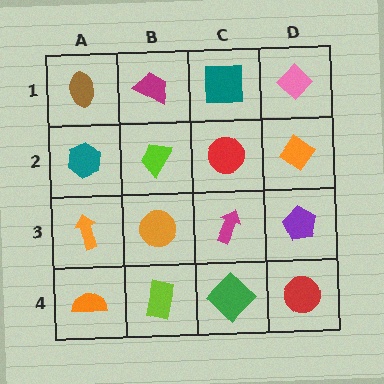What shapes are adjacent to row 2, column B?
A magenta trapezoid (row 1, column B), an orange circle (row 3, column B), a teal hexagon (row 2, column A), a red circle (row 2, column C).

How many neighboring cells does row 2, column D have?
3.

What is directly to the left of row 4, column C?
A lime rectangle.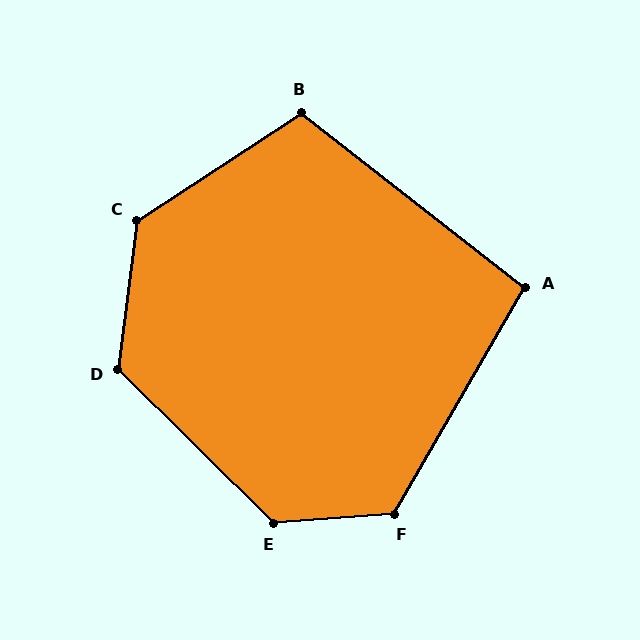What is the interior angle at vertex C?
Approximately 131 degrees (obtuse).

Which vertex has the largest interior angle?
E, at approximately 131 degrees.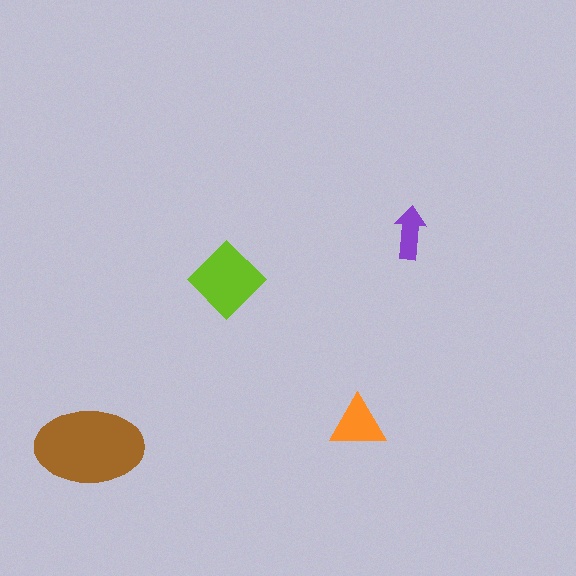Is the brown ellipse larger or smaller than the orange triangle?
Larger.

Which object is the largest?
The brown ellipse.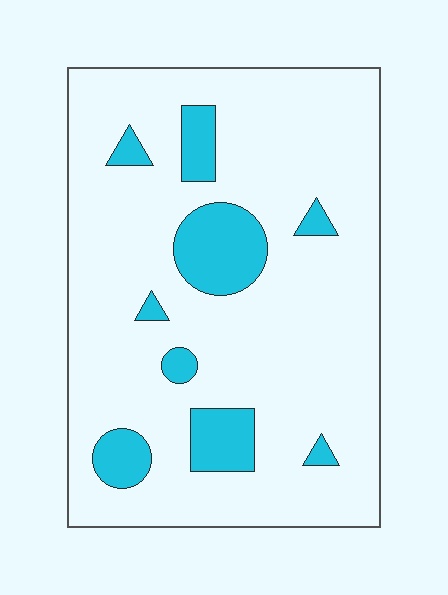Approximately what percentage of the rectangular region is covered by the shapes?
Approximately 15%.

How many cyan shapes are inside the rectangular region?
9.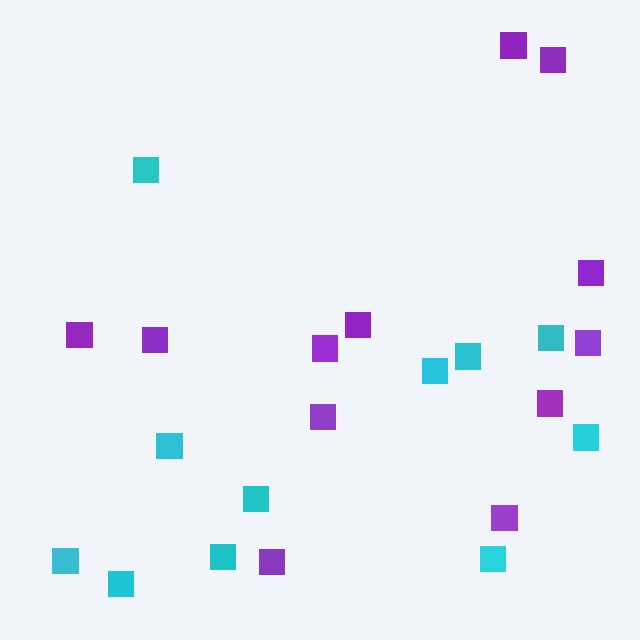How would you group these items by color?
There are 2 groups: one group of cyan squares (11) and one group of purple squares (12).